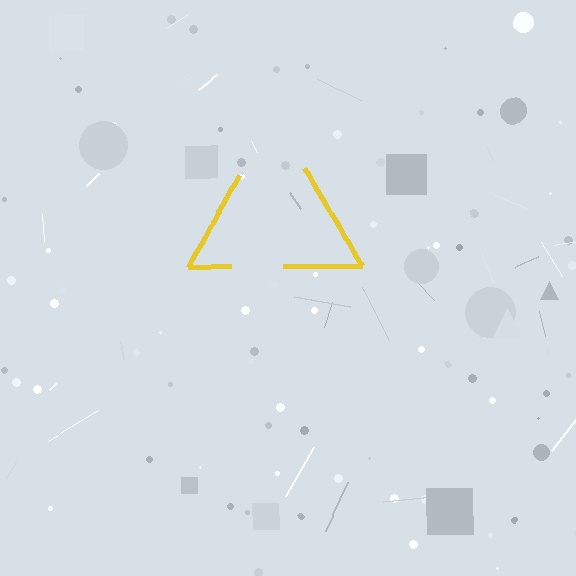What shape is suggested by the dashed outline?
The dashed outline suggests a triangle.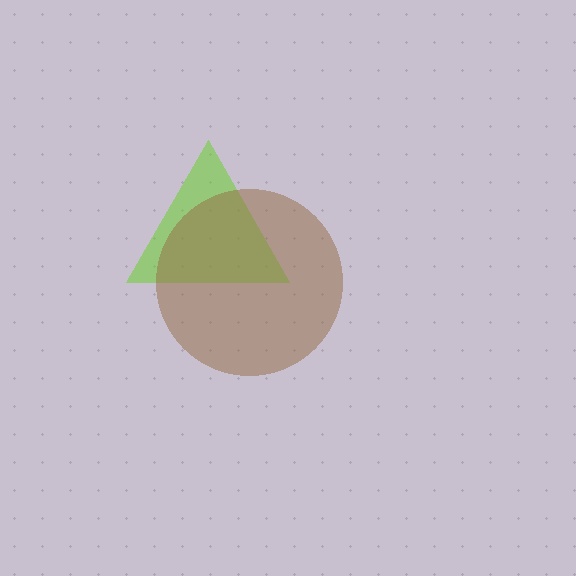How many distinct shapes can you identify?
There are 2 distinct shapes: a lime triangle, a brown circle.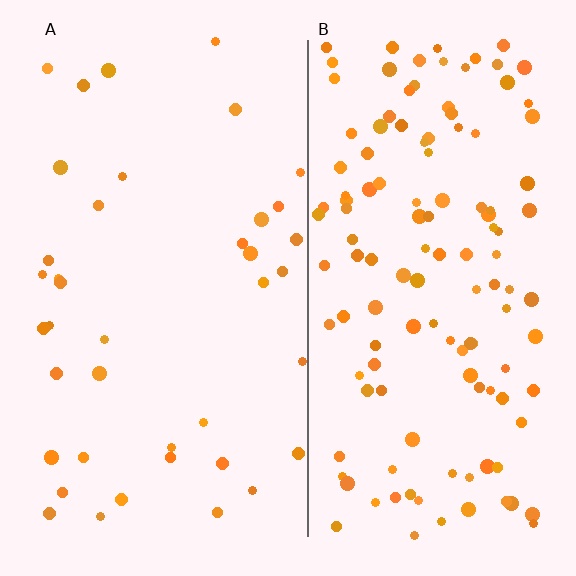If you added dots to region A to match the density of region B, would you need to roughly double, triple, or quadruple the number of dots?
Approximately triple.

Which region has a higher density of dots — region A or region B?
B (the right).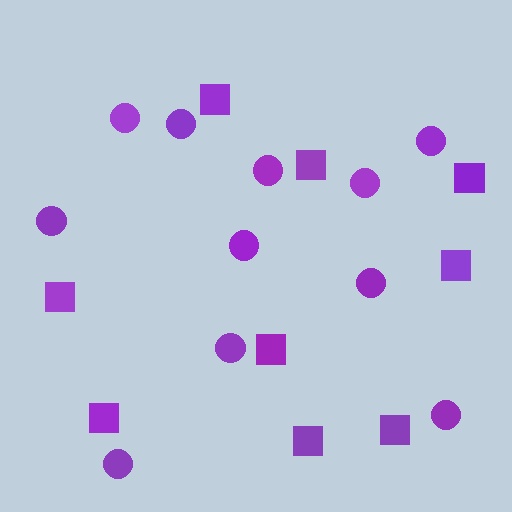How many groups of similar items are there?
There are 2 groups: one group of circles (11) and one group of squares (9).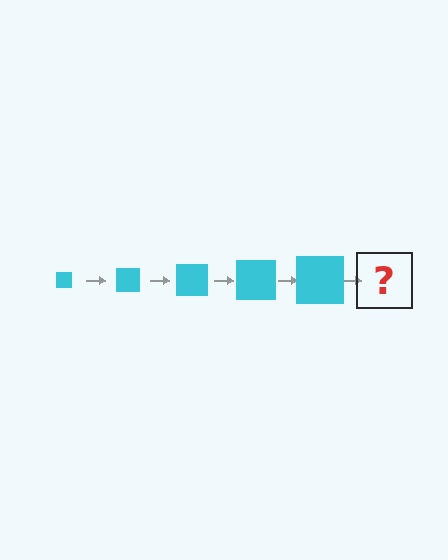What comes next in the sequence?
The next element should be a cyan square, larger than the previous one.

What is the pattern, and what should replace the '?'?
The pattern is that the square gets progressively larger each step. The '?' should be a cyan square, larger than the previous one.